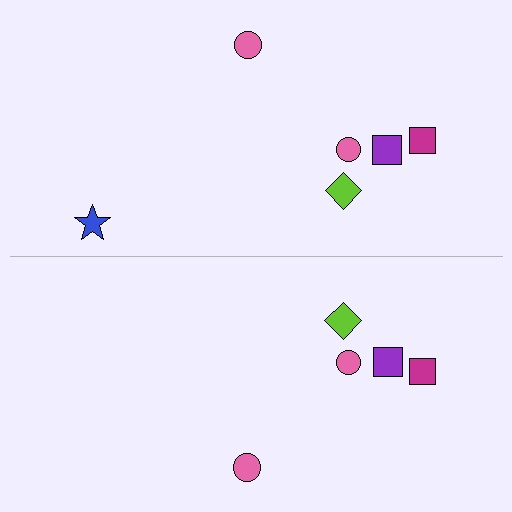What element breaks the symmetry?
A blue star is missing from the bottom side.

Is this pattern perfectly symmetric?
No, the pattern is not perfectly symmetric. A blue star is missing from the bottom side.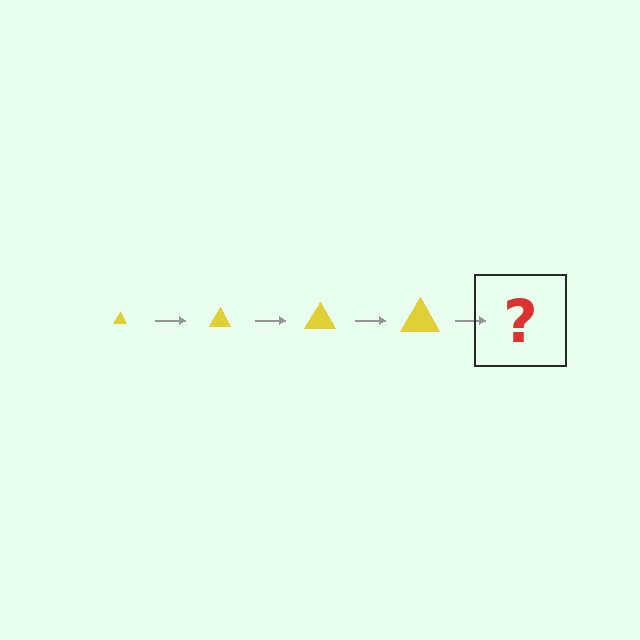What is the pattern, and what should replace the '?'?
The pattern is that the triangle gets progressively larger each step. The '?' should be a yellow triangle, larger than the previous one.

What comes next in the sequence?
The next element should be a yellow triangle, larger than the previous one.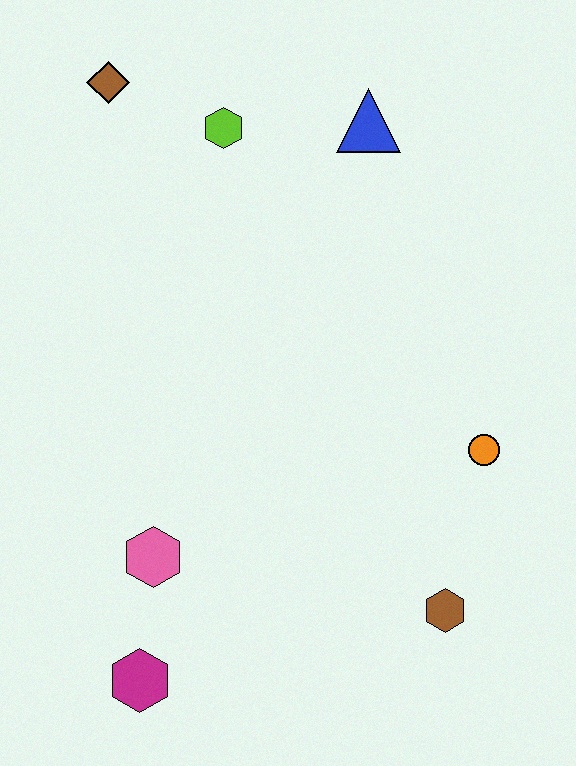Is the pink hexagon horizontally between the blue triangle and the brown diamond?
Yes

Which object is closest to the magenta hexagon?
The pink hexagon is closest to the magenta hexagon.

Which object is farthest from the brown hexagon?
The brown diamond is farthest from the brown hexagon.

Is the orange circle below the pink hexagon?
No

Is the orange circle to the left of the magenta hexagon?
No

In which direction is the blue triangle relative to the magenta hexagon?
The blue triangle is above the magenta hexagon.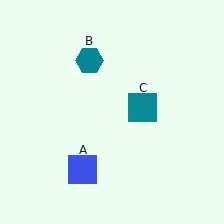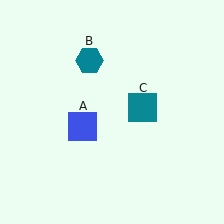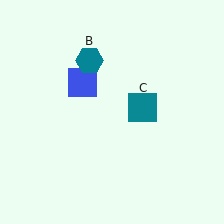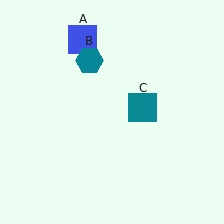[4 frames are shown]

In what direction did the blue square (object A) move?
The blue square (object A) moved up.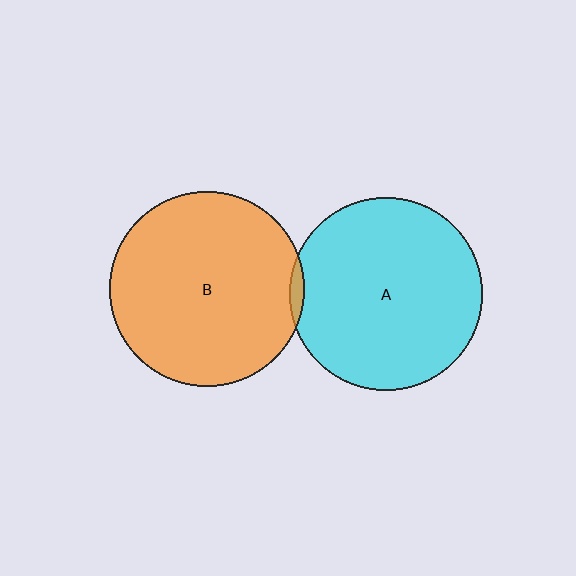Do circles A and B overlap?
Yes.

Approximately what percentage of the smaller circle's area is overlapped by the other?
Approximately 5%.